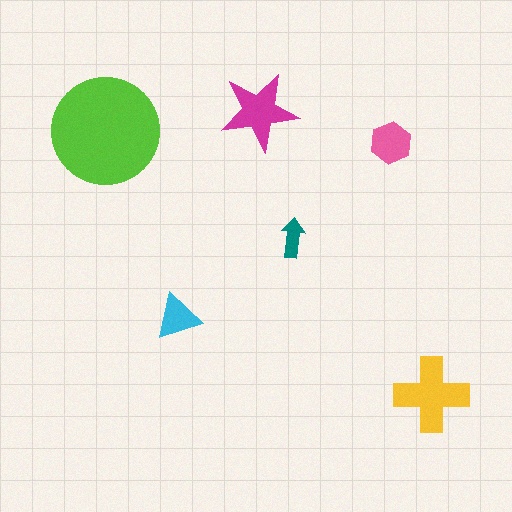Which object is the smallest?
The teal arrow.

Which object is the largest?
The lime circle.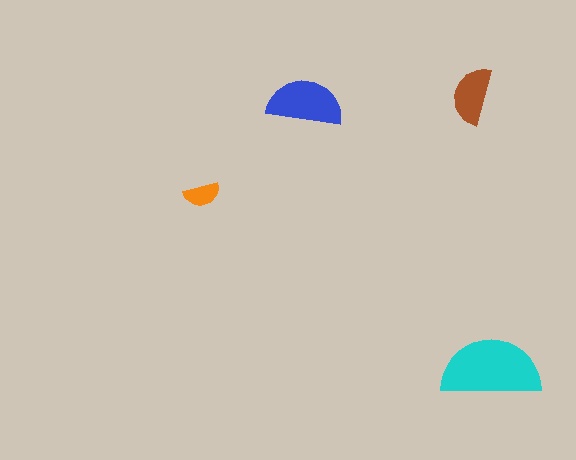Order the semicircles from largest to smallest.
the cyan one, the blue one, the brown one, the orange one.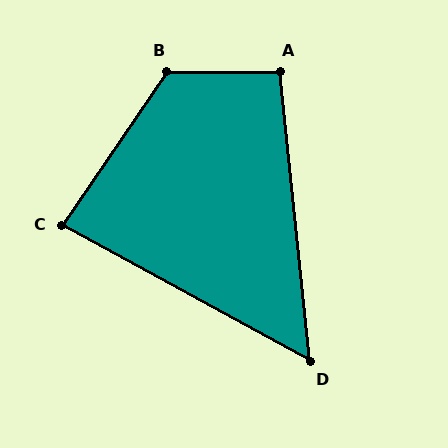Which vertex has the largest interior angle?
B, at approximately 125 degrees.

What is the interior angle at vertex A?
Approximately 96 degrees (obtuse).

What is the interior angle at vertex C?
Approximately 84 degrees (acute).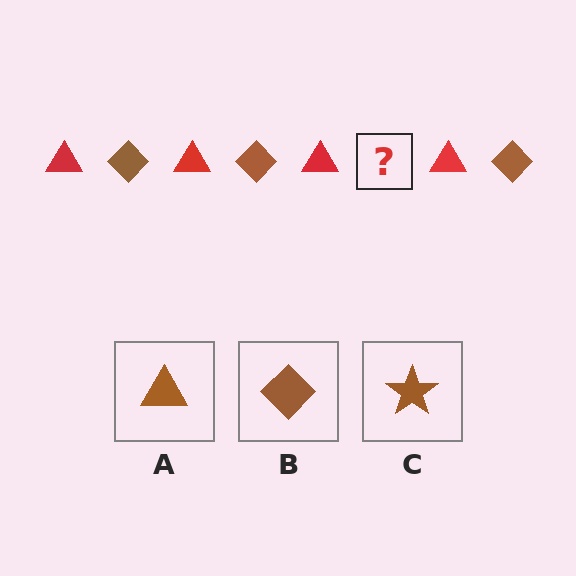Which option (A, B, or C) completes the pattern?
B.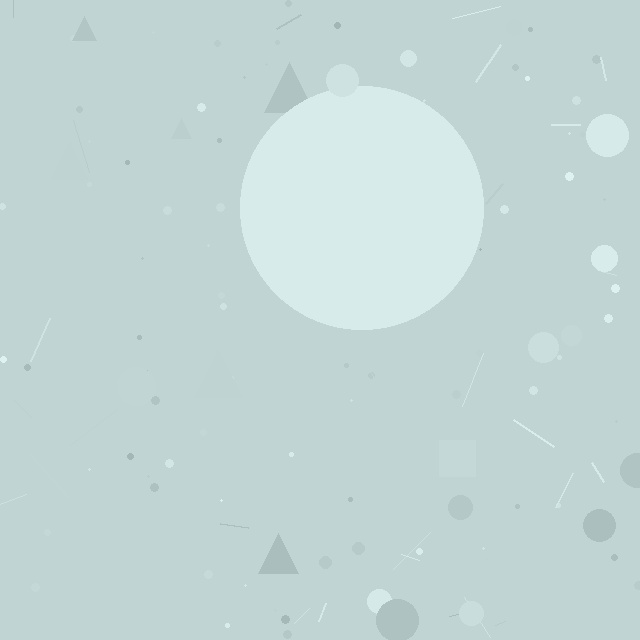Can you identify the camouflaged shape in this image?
The camouflaged shape is a circle.